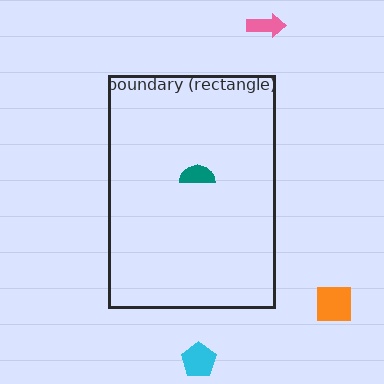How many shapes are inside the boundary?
1 inside, 3 outside.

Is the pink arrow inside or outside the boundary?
Outside.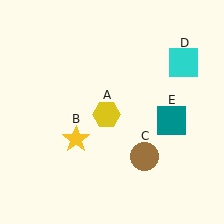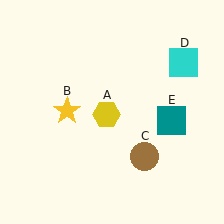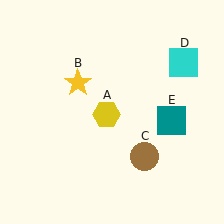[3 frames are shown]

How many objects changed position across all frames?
1 object changed position: yellow star (object B).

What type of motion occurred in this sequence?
The yellow star (object B) rotated clockwise around the center of the scene.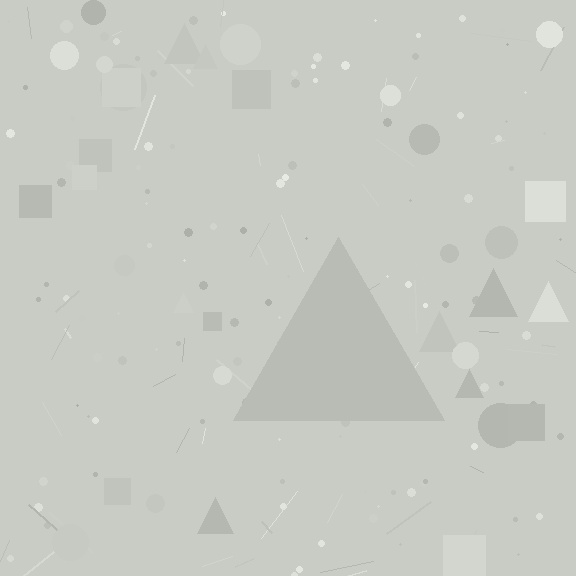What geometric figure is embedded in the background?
A triangle is embedded in the background.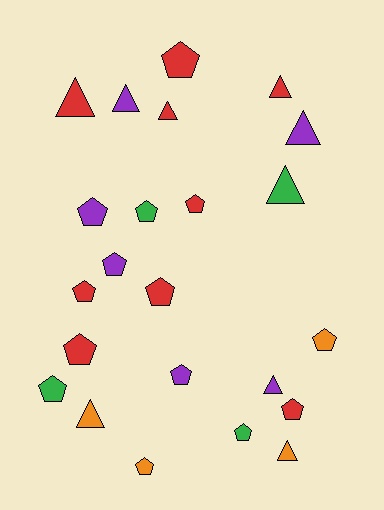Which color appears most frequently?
Red, with 9 objects.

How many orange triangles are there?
There are 2 orange triangles.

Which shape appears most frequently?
Pentagon, with 14 objects.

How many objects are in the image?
There are 23 objects.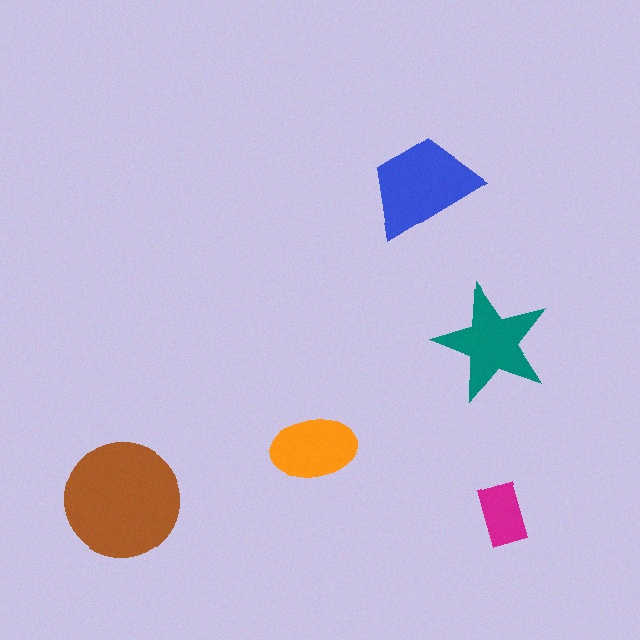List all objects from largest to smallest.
The brown circle, the blue trapezoid, the teal star, the orange ellipse, the magenta rectangle.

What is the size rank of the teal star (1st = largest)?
3rd.